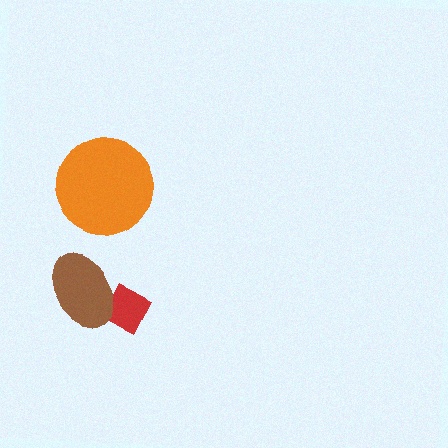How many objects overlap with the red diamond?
1 object overlaps with the red diamond.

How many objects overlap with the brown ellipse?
1 object overlaps with the brown ellipse.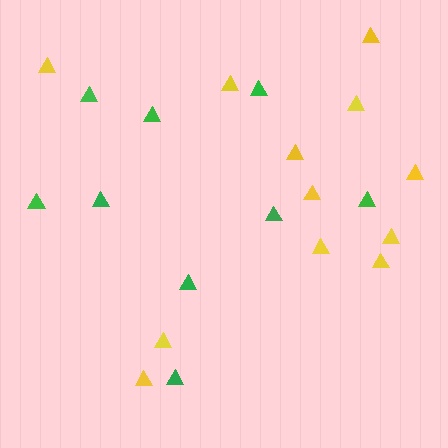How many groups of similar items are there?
There are 2 groups: one group of green triangles (9) and one group of yellow triangles (12).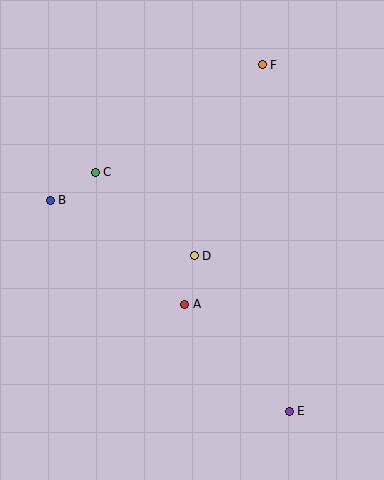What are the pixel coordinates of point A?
Point A is at (185, 304).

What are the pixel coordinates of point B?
Point B is at (50, 200).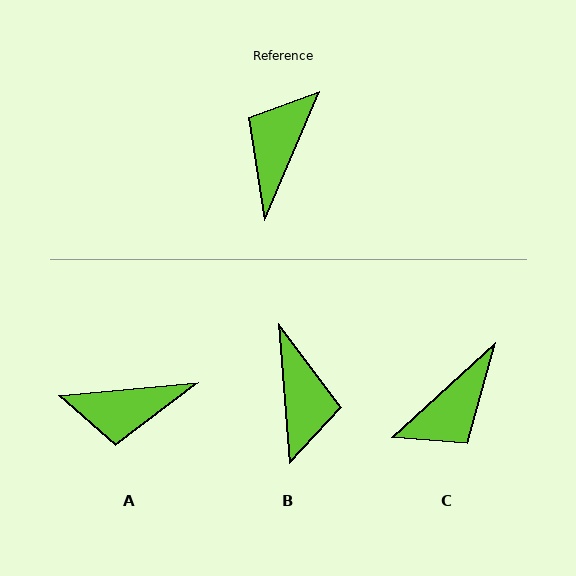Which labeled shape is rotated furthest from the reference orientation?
C, about 156 degrees away.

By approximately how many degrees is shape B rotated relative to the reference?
Approximately 152 degrees clockwise.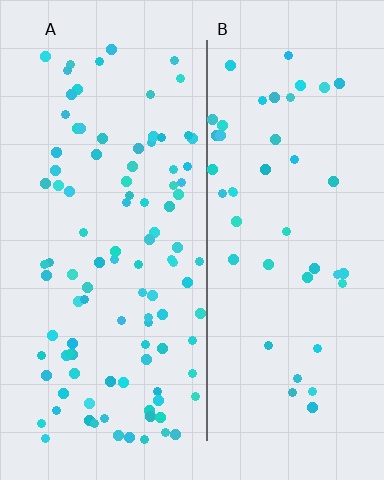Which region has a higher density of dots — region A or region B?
A (the left).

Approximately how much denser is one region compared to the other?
Approximately 2.3× — region A over region B.